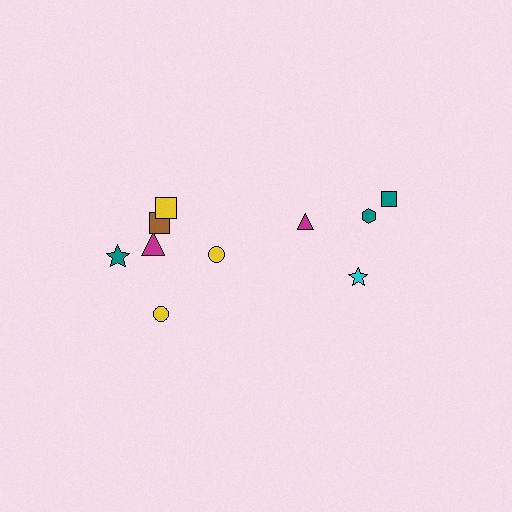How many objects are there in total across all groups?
There are 10 objects.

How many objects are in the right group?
There are 4 objects.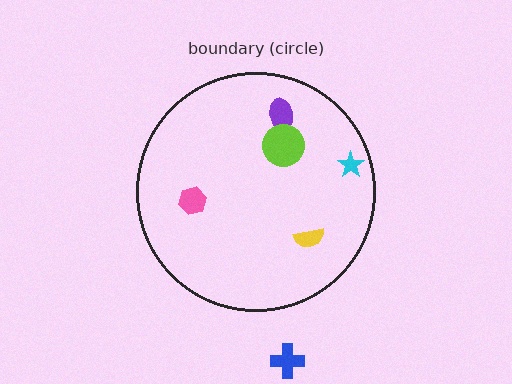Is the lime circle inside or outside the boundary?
Inside.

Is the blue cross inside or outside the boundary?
Outside.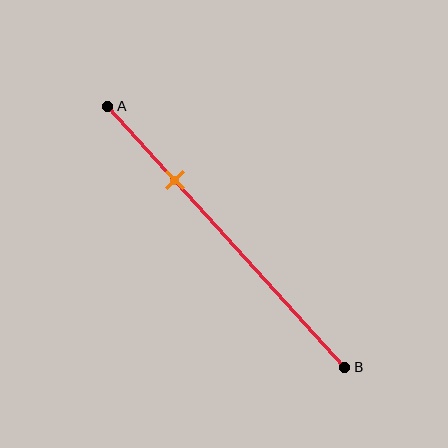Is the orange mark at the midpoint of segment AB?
No, the mark is at about 30% from A, not at the 50% midpoint.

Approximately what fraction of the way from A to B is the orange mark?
The orange mark is approximately 30% of the way from A to B.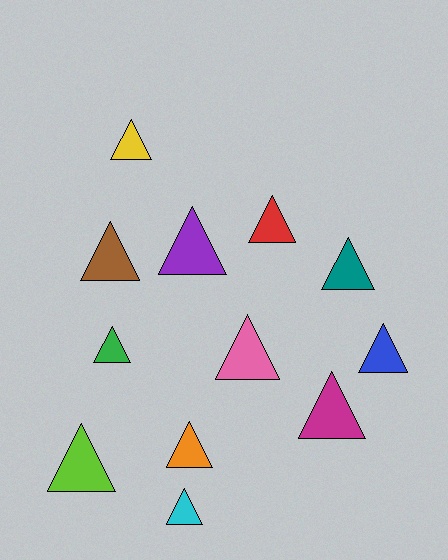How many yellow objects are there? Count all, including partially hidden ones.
There is 1 yellow object.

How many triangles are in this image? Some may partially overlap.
There are 12 triangles.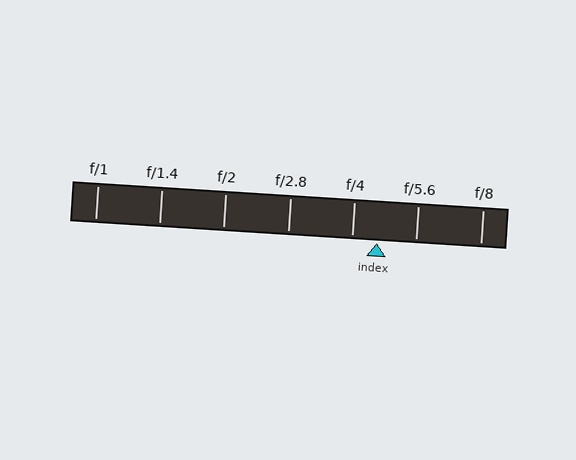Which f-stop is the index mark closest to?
The index mark is closest to f/4.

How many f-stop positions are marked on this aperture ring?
There are 7 f-stop positions marked.